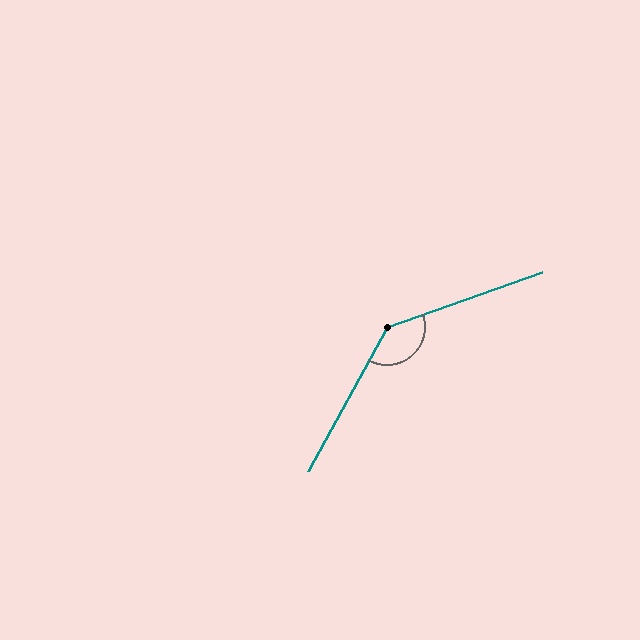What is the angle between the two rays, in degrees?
Approximately 138 degrees.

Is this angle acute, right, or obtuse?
It is obtuse.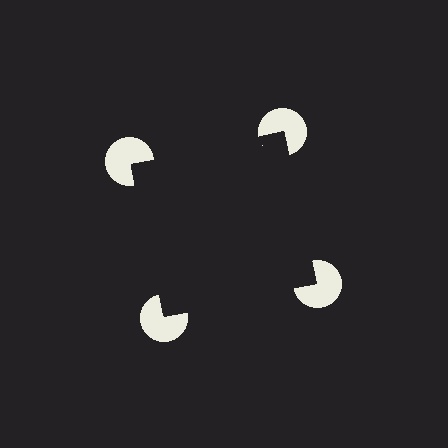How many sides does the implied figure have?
4 sides.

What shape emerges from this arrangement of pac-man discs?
An illusory square — its edges are inferred from the aligned wedge cuts in the pac-man discs, not physically drawn.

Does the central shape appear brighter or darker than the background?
It typically appears slightly darker than the background, even though no actual brightness change is drawn.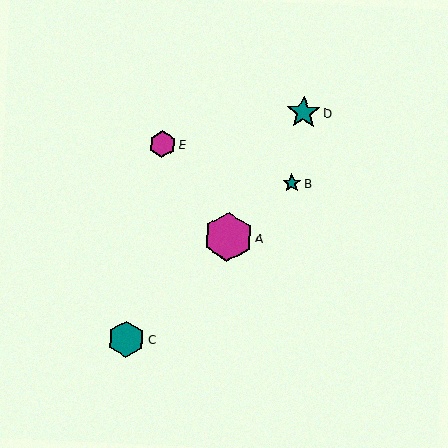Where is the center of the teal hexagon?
The center of the teal hexagon is at (126, 339).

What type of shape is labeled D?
Shape D is a teal star.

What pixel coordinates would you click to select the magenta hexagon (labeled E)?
Click at (162, 144) to select the magenta hexagon E.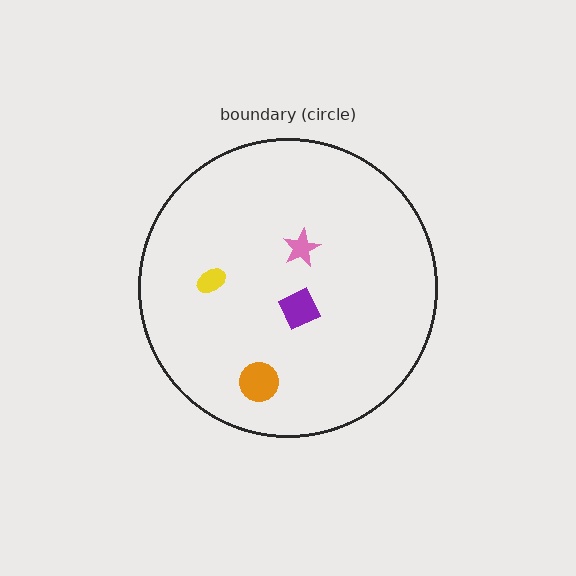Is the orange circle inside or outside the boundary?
Inside.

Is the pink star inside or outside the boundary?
Inside.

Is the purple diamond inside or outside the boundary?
Inside.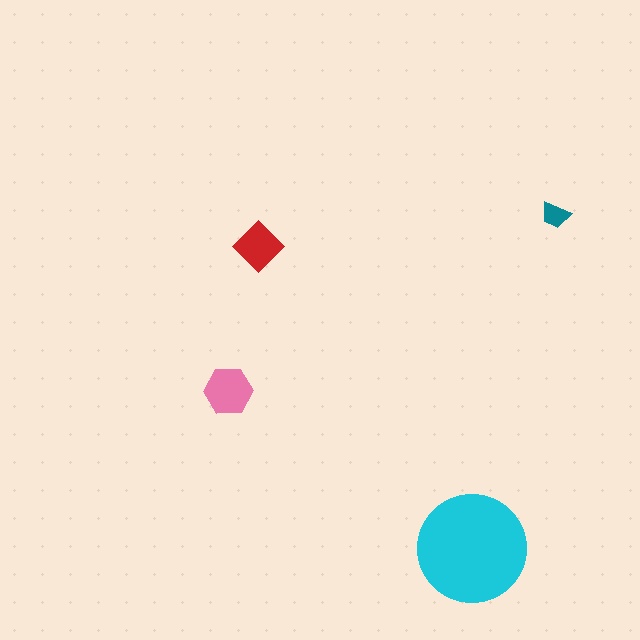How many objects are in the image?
There are 4 objects in the image.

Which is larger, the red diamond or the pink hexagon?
The pink hexagon.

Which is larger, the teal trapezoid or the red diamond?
The red diamond.